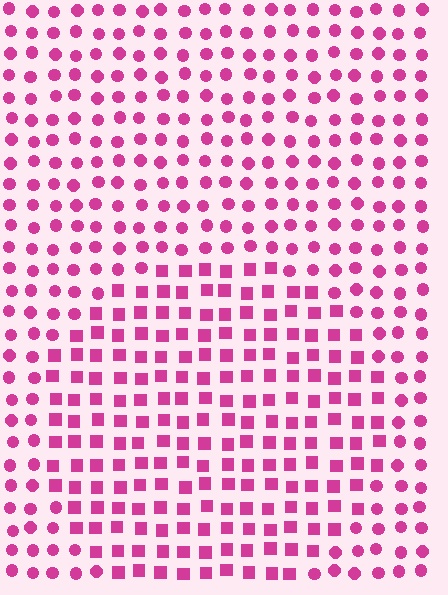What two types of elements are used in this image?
The image uses squares inside the circle region and circles outside it.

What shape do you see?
I see a circle.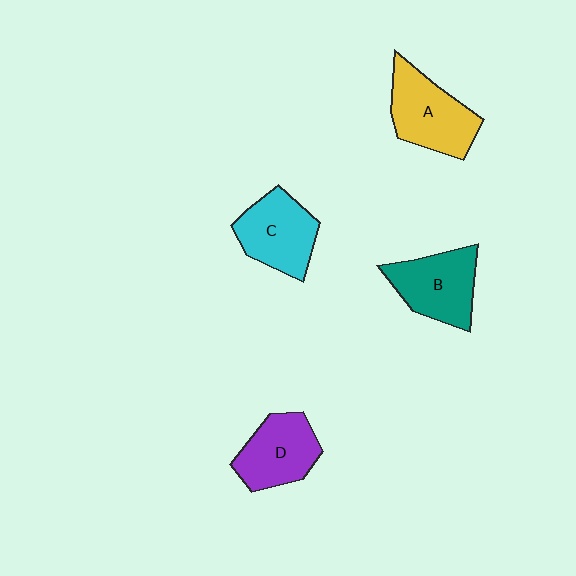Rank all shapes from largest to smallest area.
From largest to smallest: A (yellow), B (teal), C (cyan), D (purple).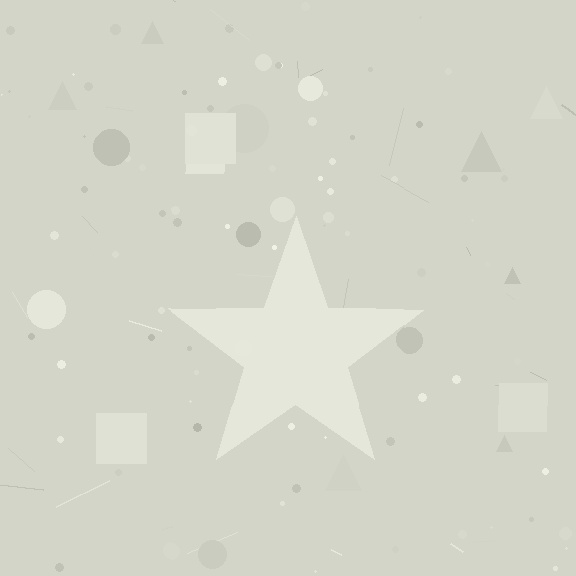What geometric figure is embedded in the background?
A star is embedded in the background.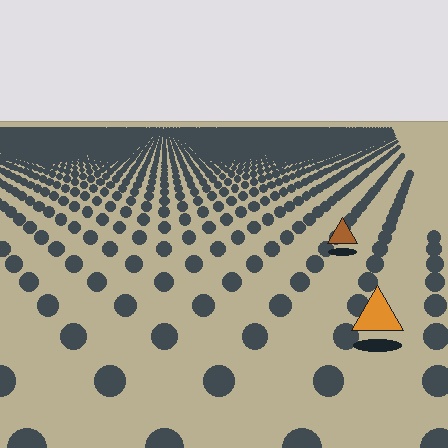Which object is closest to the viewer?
The orange triangle is closest. The texture marks near it are larger and more spread out.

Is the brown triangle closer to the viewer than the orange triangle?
No. The orange triangle is closer — you can tell from the texture gradient: the ground texture is coarser near it.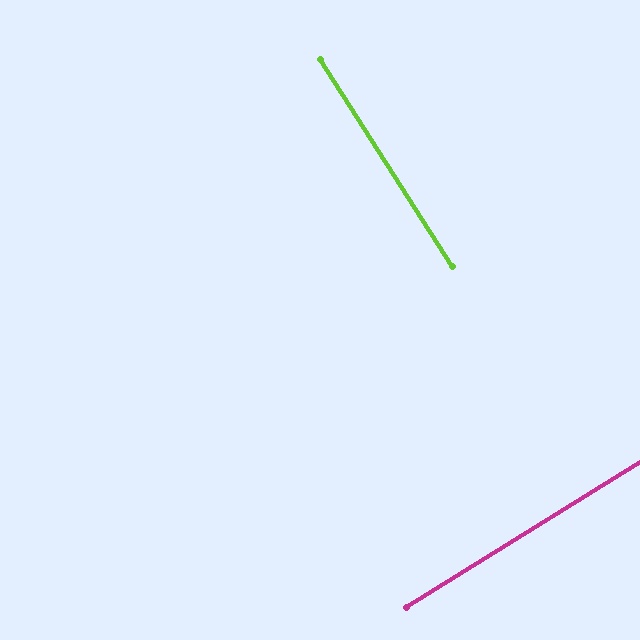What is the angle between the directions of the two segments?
Approximately 89 degrees.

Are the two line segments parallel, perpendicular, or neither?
Perpendicular — they meet at approximately 89°.